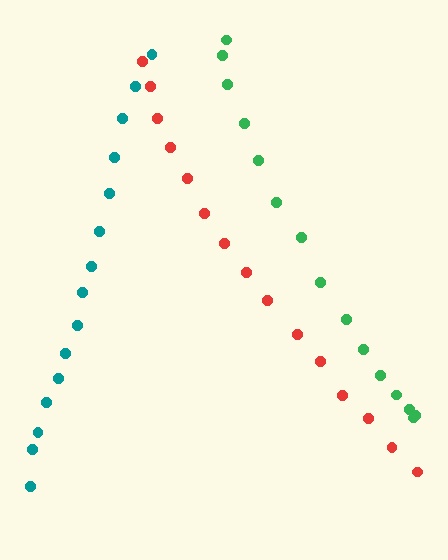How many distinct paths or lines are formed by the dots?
There are 3 distinct paths.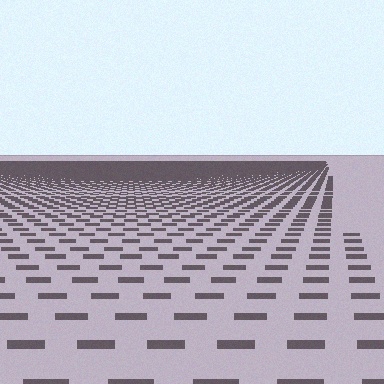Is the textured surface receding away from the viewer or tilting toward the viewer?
The surface is receding away from the viewer. Texture elements get smaller and denser toward the top.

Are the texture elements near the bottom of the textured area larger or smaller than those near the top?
Larger. Near the bottom, elements are closer to the viewer and appear at a bigger on-screen size.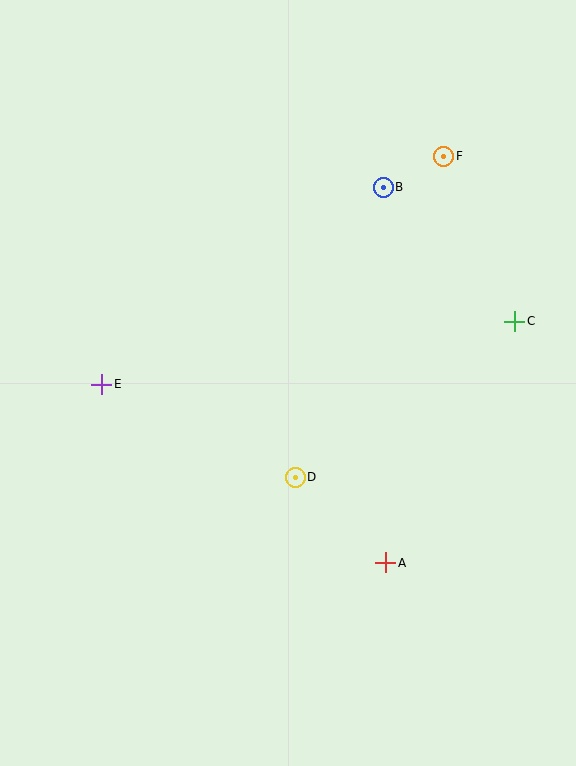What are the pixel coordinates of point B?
Point B is at (383, 187).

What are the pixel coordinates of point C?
Point C is at (515, 321).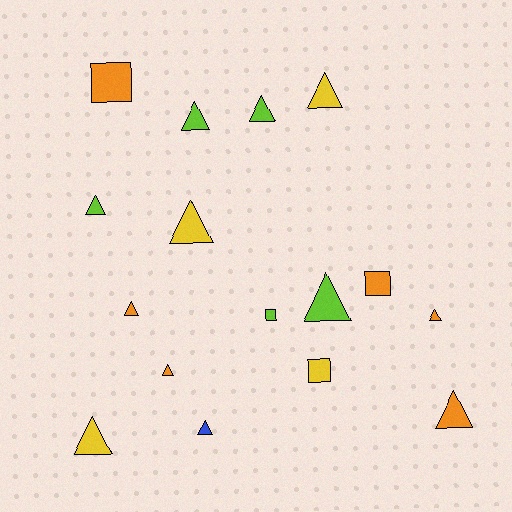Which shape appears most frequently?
Triangle, with 12 objects.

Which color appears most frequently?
Orange, with 6 objects.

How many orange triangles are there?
There are 4 orange triangles.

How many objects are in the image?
There are 16 objects.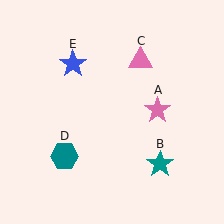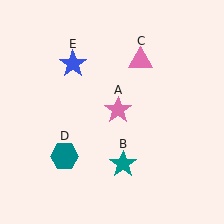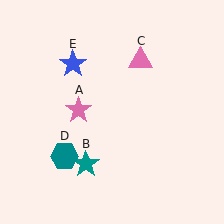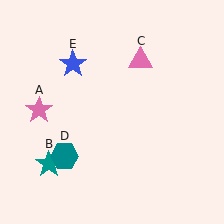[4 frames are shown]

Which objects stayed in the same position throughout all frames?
Pink triangle (object C) and teal hexagon (object D) and blue star (object E) remained stationary.